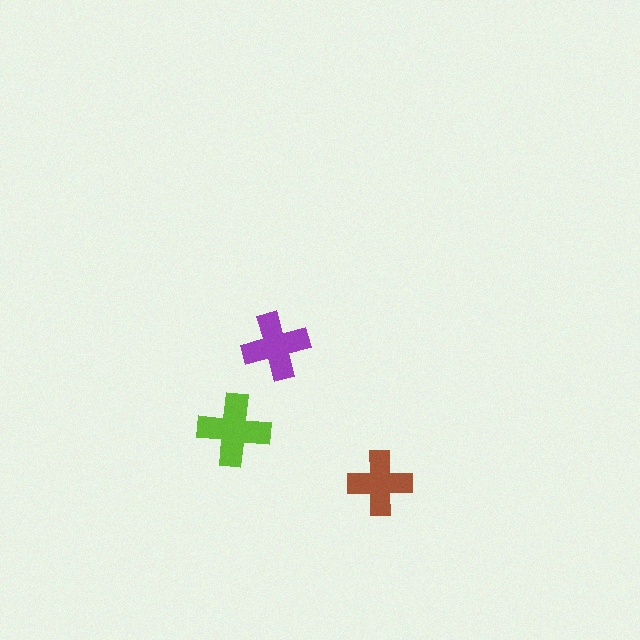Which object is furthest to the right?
The brown cross is rightmost.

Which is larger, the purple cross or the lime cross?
The lime one.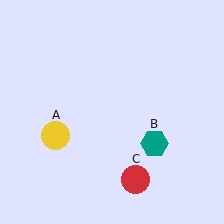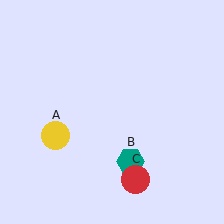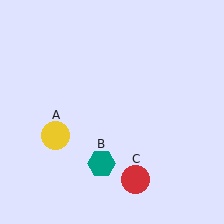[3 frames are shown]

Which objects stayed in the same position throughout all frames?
Yellow circle (object A) and red circle (object C) remained stationary.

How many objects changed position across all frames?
1 object changed position: teal hexagon (object B).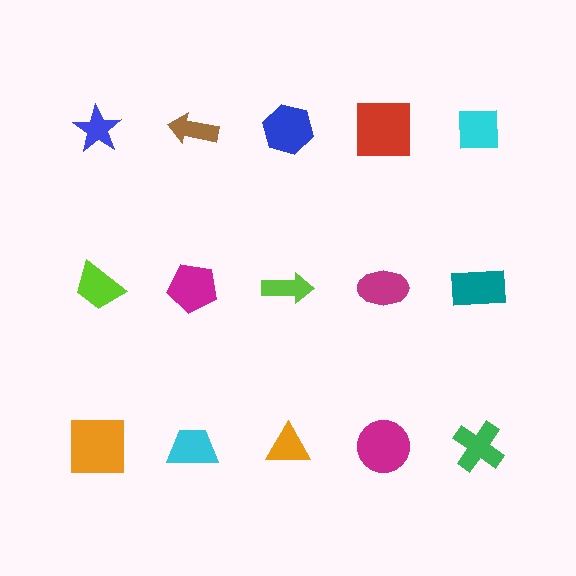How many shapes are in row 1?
5 shapes.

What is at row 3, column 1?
An orange square.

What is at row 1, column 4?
A red square.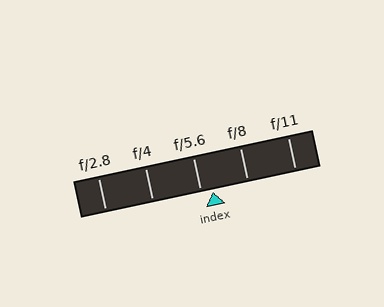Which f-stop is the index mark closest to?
The index mark is closest to f/5.6.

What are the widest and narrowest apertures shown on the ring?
The widest aperture shown is f/2.8 and the narrowest is f/11.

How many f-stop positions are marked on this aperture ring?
There are 5 f-stop positions marked.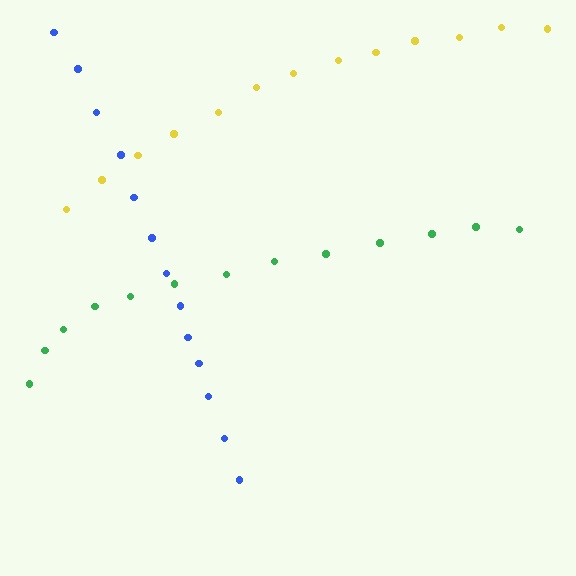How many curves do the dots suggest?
There are 3 distinct paths.